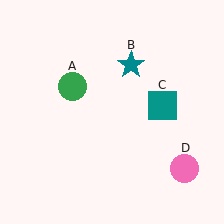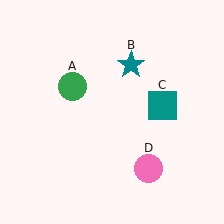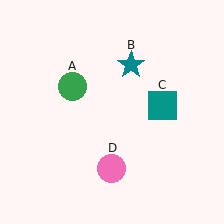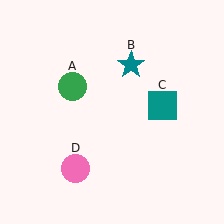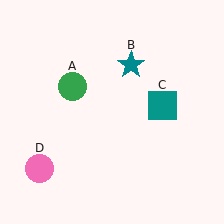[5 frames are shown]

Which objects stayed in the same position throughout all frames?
Green circle (object A) and teal star (object B) and teal square (object C) remained stationary.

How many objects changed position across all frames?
1 object changed position: pink circle (object D).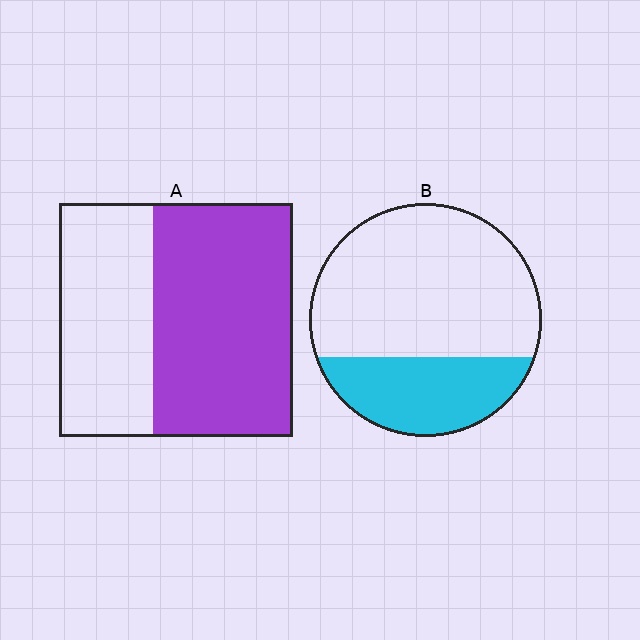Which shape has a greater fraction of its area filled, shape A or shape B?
Shape A.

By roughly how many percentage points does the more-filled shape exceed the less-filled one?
By roughly 30 percentage points (A over B).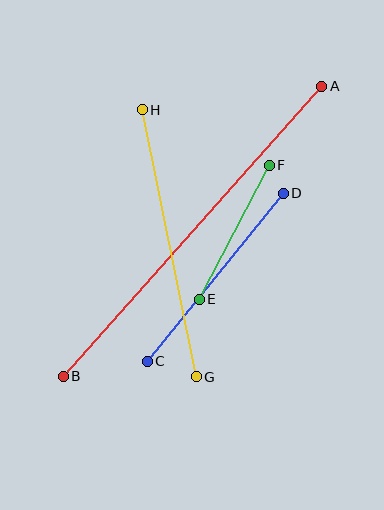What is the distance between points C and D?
The distance is approximately 216 pixels.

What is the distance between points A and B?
The distance is approximately 388 pixels.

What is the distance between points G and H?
The distance is approximately 272 pixels.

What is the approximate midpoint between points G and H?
The midpoint is at approximately (169, 243) pixels.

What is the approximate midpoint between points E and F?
The midpoint is at approximately (234, 232) pixels.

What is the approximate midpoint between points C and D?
The midpoint is at approximately (215, 277) pixels.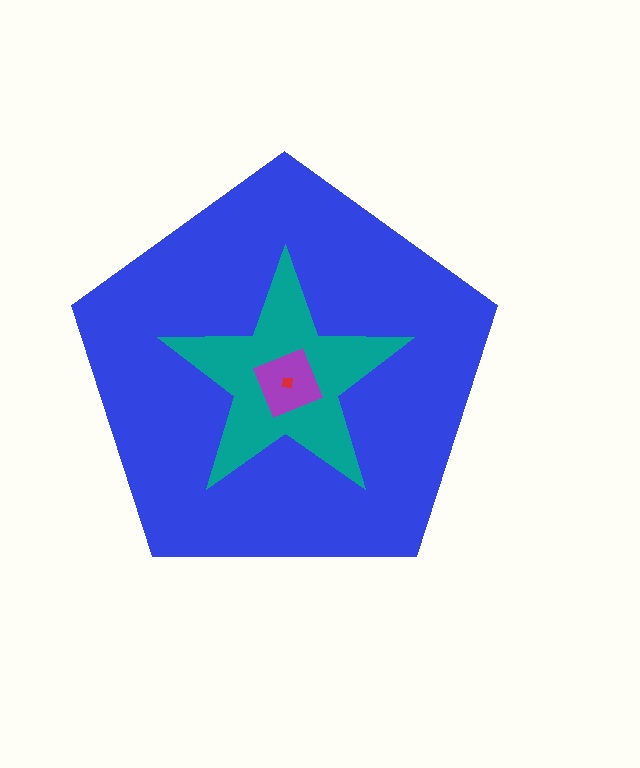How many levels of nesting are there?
4.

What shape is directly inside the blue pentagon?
The teal star.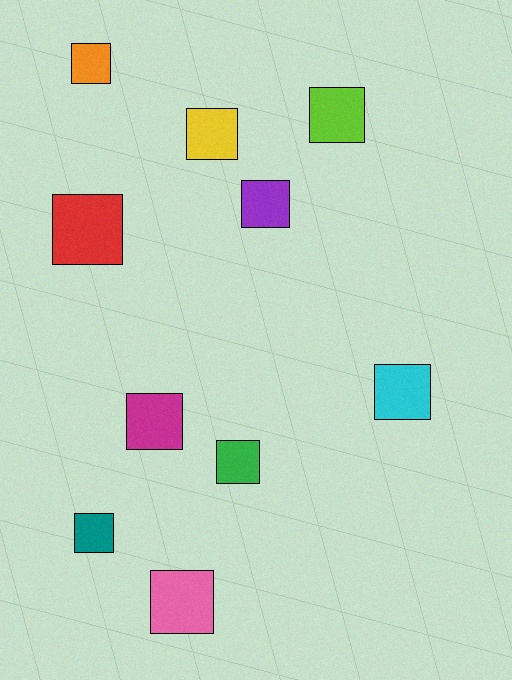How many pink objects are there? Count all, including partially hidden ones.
There is 1 pink object.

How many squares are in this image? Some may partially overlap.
There are 10 squares.